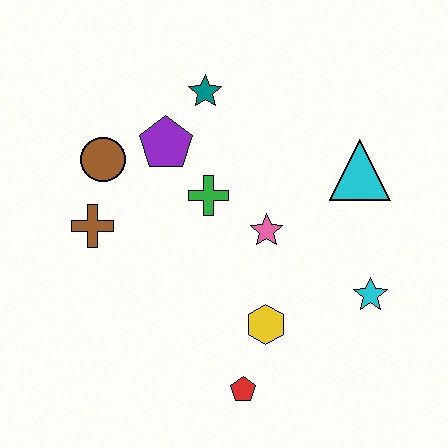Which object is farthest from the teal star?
The red pentagon is farthest from the teal star.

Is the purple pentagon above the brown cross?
Yes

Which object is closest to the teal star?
The purple pentagon is closest to the teal star.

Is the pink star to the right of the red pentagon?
Yes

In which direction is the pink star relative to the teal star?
The pink star is below the teal star.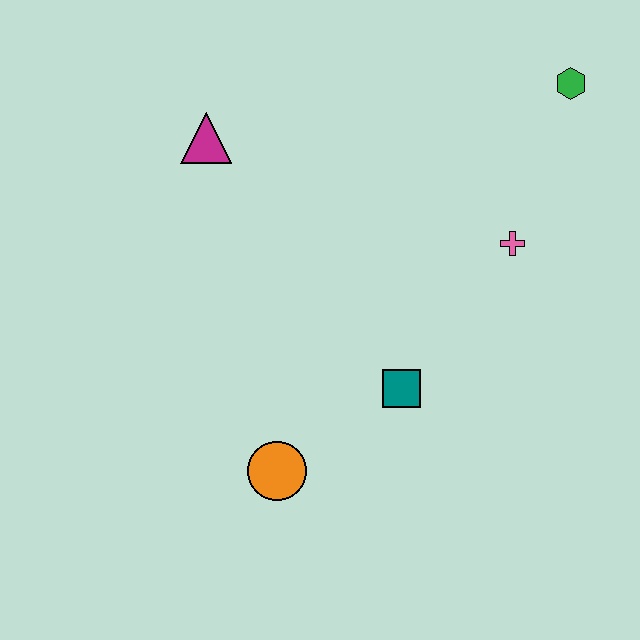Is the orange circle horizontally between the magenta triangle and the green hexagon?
Yes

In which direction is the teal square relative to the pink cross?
The teal square is below the pink cross.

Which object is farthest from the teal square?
The green hexagon is farthest from the teal square.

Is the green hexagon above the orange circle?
Yes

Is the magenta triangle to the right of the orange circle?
No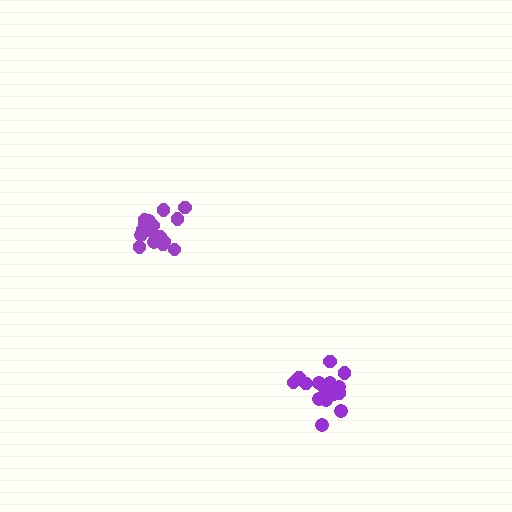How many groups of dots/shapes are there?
There are 2 groups.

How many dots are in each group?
Group 1: 17 dots, Group 2: 17 dots (34 total).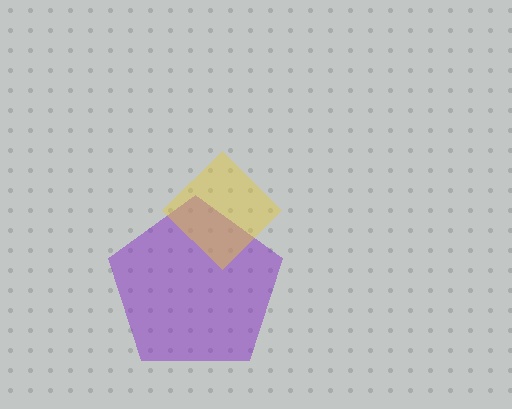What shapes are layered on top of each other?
The layered shapes are: a purple pentagon, a yellow diamond.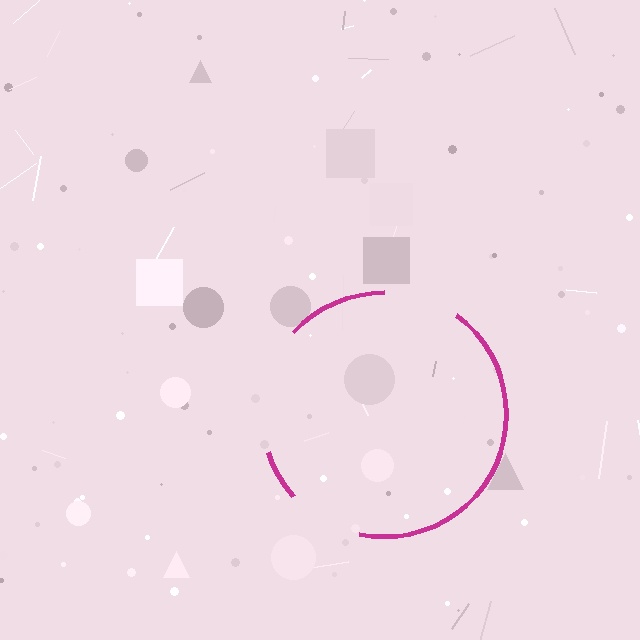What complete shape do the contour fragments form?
The contour fragments form a circle.